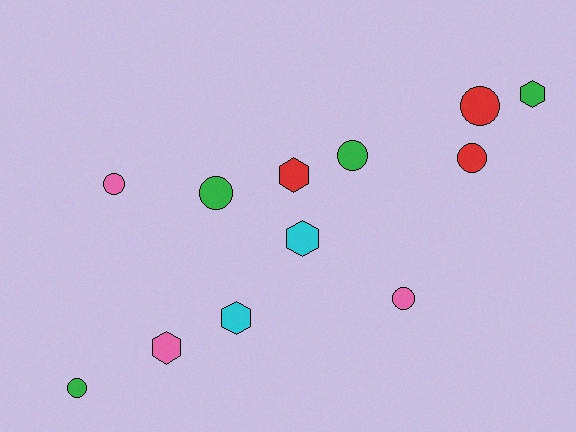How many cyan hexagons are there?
There are 2 cyan hexagons.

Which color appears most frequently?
Green, with 4 objects.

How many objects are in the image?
There are 12 objects.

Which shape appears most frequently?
Circle, with 7 objects.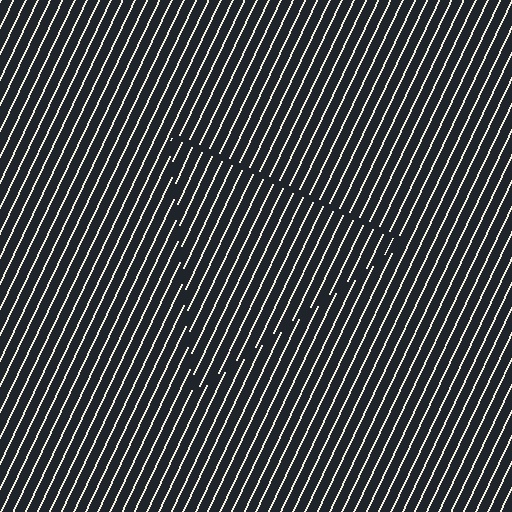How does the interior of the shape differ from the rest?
The interior of the shape contains the same grating, shifted by half a period — the contour is defined by the phase discontinuity where line-ends from the inner and outer gratings abut.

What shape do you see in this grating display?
An illusory triangle. The interior of the shape contains the same grating, shifted by half a period — the contour is defined by the phase discontinuity where line-ends from the inner and outer gratings abut.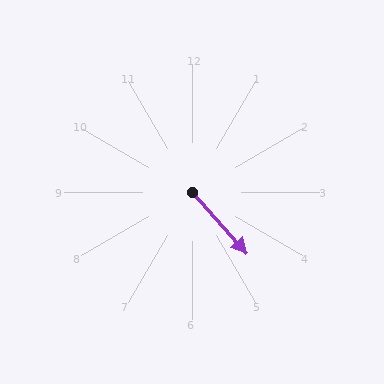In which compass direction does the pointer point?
Southeast.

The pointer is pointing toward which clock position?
Roughly 5 o'clock.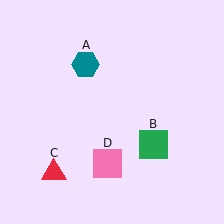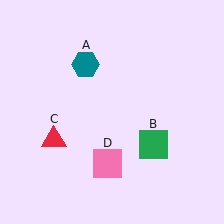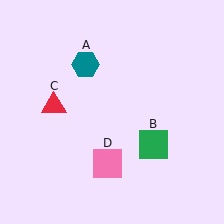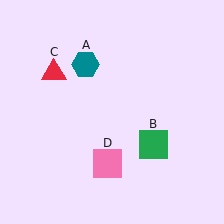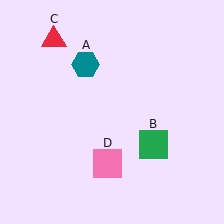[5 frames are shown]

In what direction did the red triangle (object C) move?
The red triangle (object C) moved up.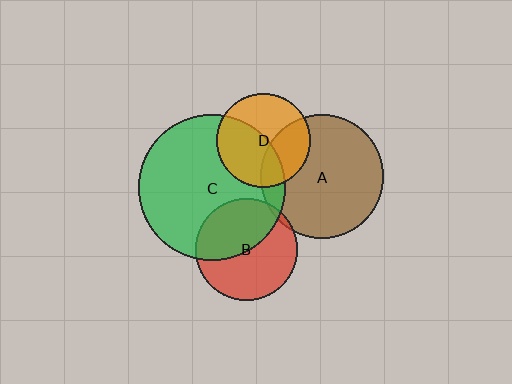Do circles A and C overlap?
Yes.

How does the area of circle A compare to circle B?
Approximately 1.4 times.